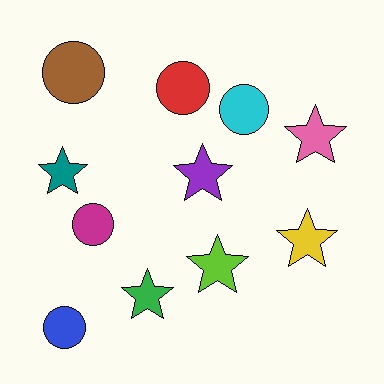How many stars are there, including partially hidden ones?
There are 6 stars.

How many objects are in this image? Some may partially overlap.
There are 11 objects.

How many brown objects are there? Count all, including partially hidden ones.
There is 1 brown object.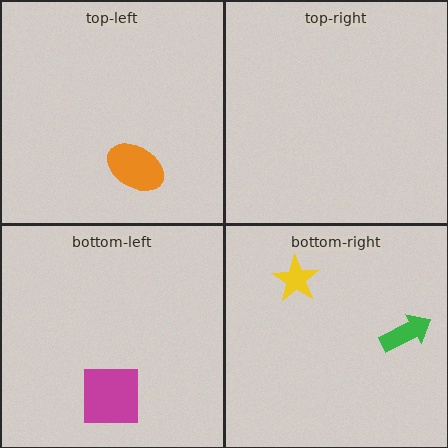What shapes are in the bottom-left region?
The magenta square.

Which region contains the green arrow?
The bottom-right region.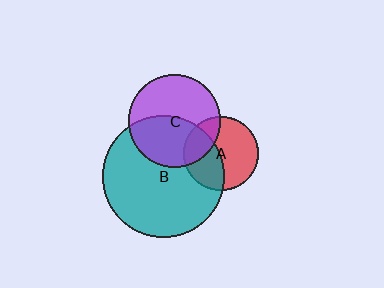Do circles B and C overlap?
Yes.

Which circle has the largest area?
Circle B (teal).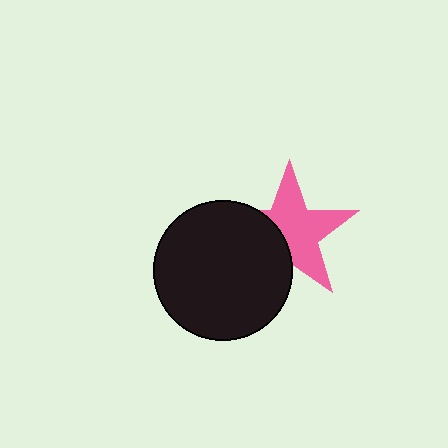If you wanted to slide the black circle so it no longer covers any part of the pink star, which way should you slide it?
Slide it left — that is the most direct way to separate the two shapes.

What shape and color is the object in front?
The object in front is a black circle.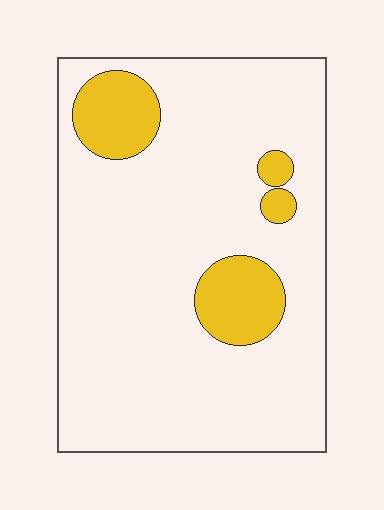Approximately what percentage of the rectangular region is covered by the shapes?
Approximately 15%.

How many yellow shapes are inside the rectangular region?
4.